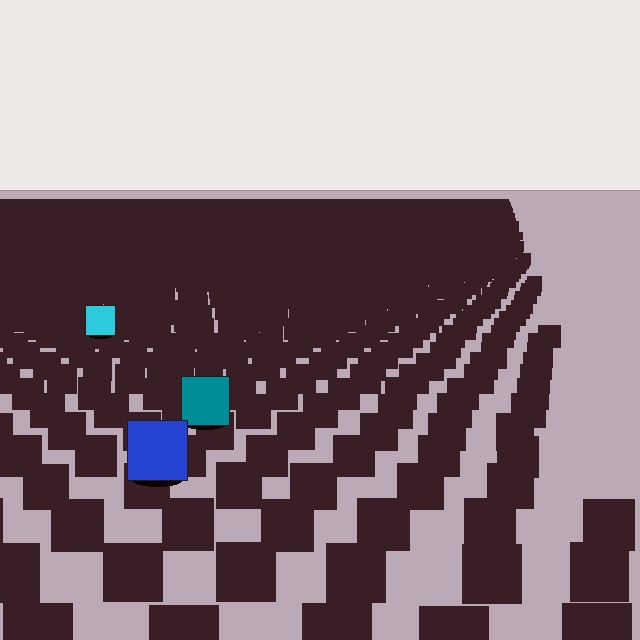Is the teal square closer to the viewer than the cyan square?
Yes. The teal square is closer — you can tell from the texture gradient: the ground texture is coarser near it.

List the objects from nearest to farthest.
From nearest to farthest: the blue square, the teal square, the cyan square.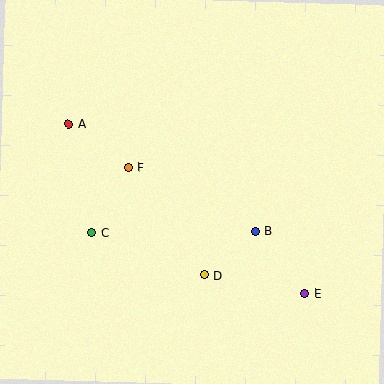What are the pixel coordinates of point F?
Point F is at (128, 167).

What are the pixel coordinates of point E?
Point E is at (305, 293).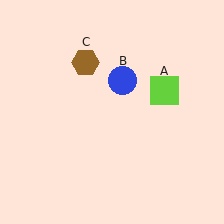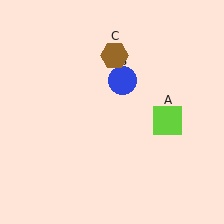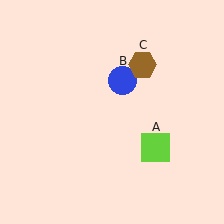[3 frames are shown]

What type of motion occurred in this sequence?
The lime square (object A), brown hexagon (object C) rotated clockwise around the center of the scene.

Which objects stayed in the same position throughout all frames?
Blue circle (object B) remained stationary.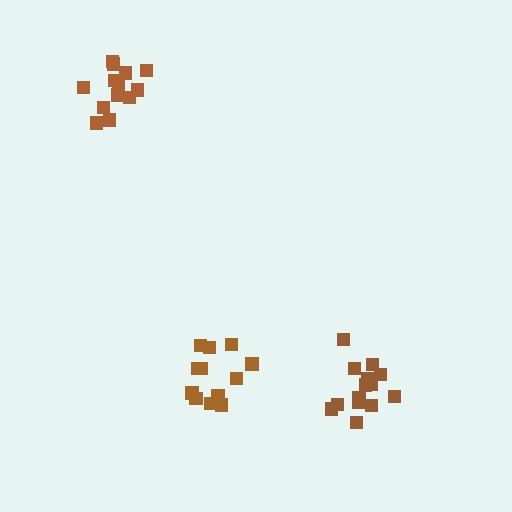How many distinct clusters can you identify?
There are 3 distinct clusters.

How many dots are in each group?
Group 1: 14 dots, Group 2: 12 dots, Group 3: 14 dots (40 total).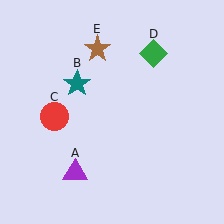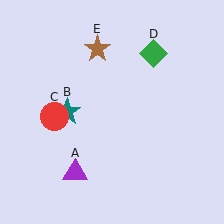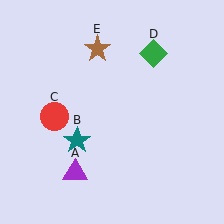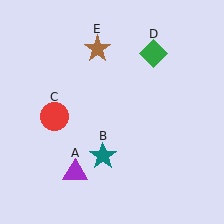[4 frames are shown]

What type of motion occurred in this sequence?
The teal star (object B) rotated counterclockwise around the center of the scene.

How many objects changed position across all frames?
1 object changed position: teal star (object B).